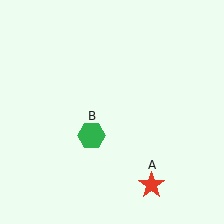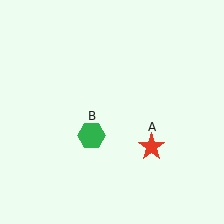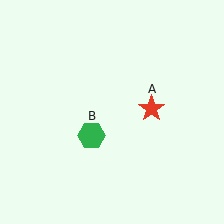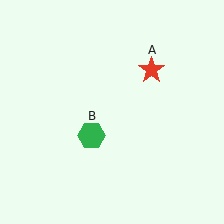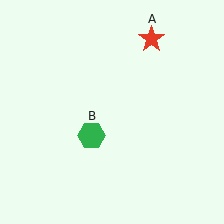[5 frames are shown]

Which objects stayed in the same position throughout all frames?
Green hexagon (object B) remained stationary.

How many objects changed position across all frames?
1 object changed position: red star (object A).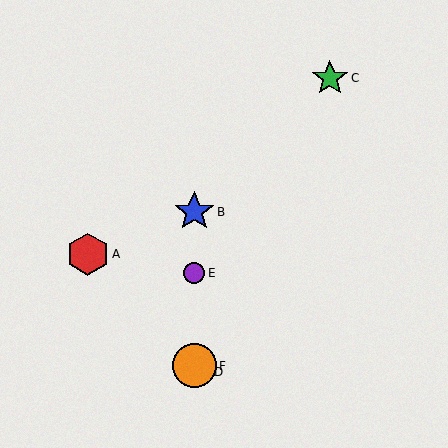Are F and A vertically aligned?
No, F is at x≈194 and A is at x≈88.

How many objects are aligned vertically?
4 objects (B, D, E, F) are aligned vertically.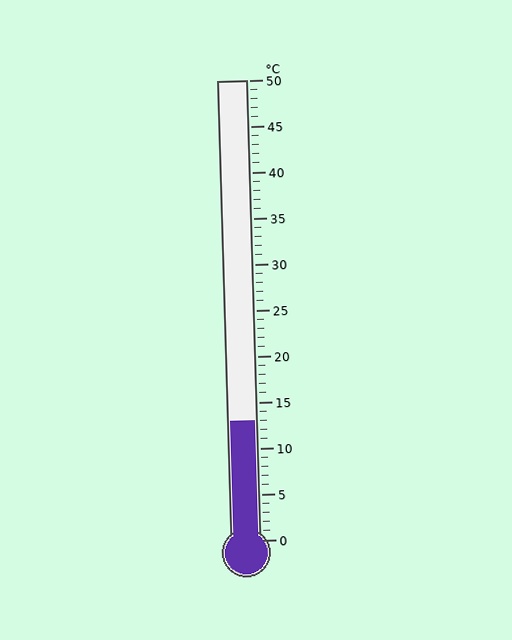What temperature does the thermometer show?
The thermometer shows approximately 13°C.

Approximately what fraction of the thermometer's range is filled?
The thermometer is filled to approximately 25% of its range.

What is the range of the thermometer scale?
The thermometer scale ranges from 0°C to 50°C.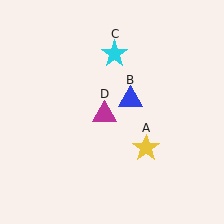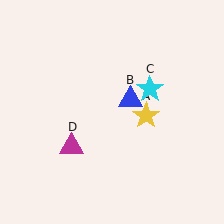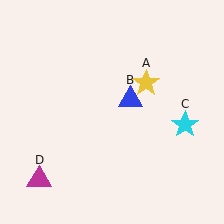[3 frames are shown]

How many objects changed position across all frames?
3 objects changed position: yellow star (object A), cyan star (object C), magenta triangle (object D).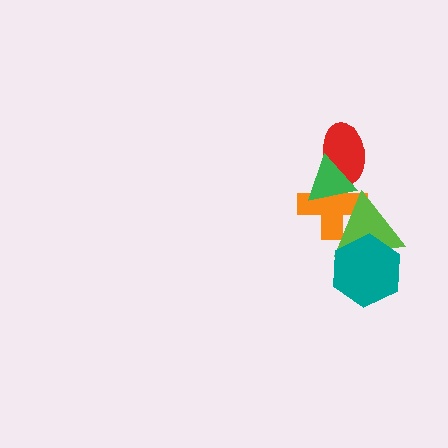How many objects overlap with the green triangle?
3 objects overlap with the green triangle.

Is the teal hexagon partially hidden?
No, no other shape covers it.